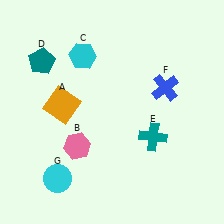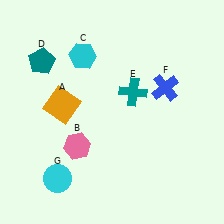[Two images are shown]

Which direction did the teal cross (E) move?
The teal cross (E) moved up.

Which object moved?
The teal cross (E) moved up.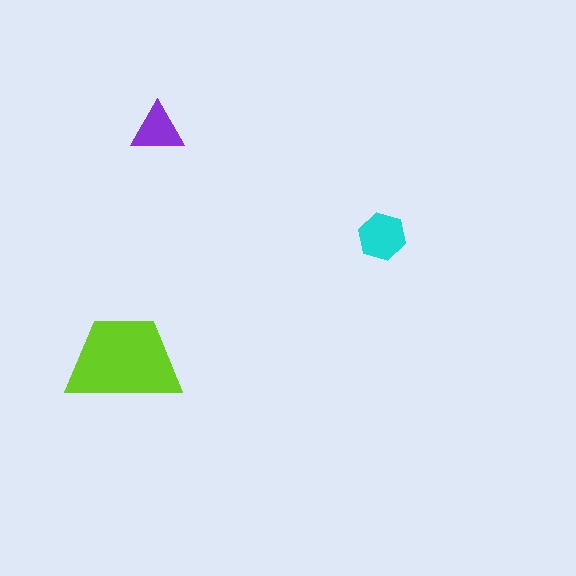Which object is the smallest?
The purple triangle.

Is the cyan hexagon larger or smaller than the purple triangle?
Larger.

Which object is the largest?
The lime trapezoid.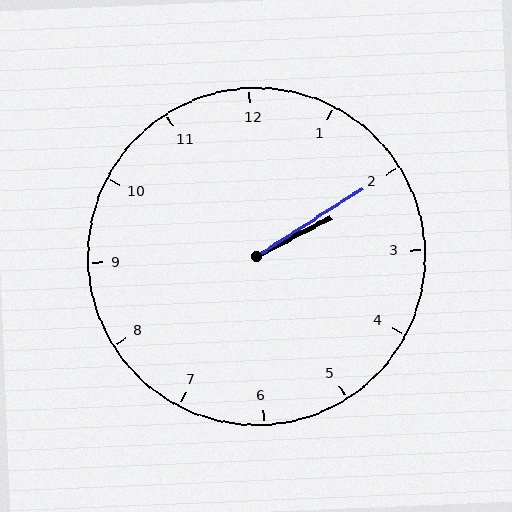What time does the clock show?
2:10.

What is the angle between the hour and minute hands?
Approximately 5 degrees.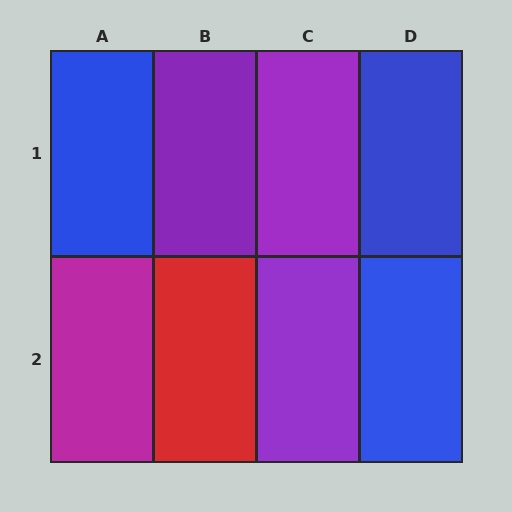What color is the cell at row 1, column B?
Purple.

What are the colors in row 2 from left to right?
Magenta, red, purple, blue.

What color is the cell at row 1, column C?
Purple.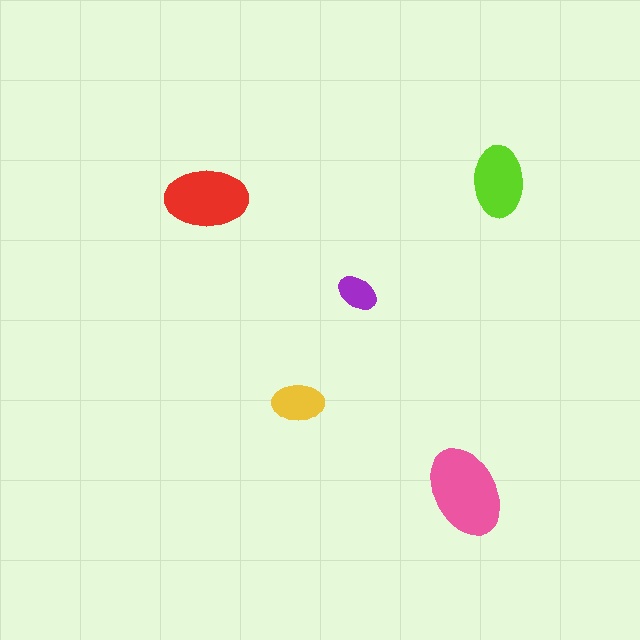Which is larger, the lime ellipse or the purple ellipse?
The lime one.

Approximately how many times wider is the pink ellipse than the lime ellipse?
About 1.5 times wider.